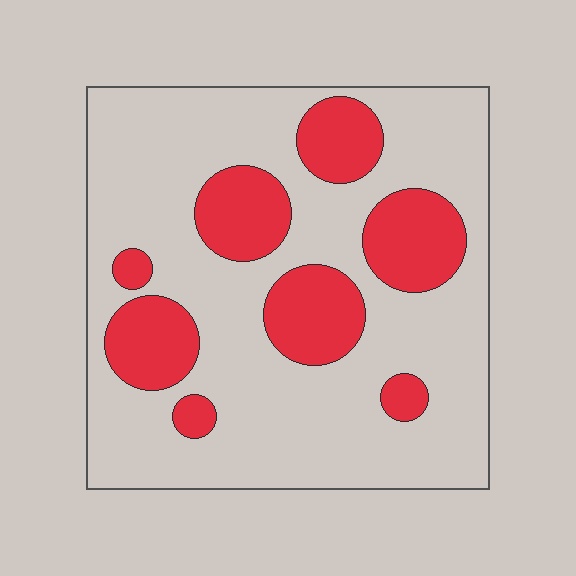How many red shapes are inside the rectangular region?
8.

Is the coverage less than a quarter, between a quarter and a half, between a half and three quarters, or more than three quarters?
Between a quarter and a half.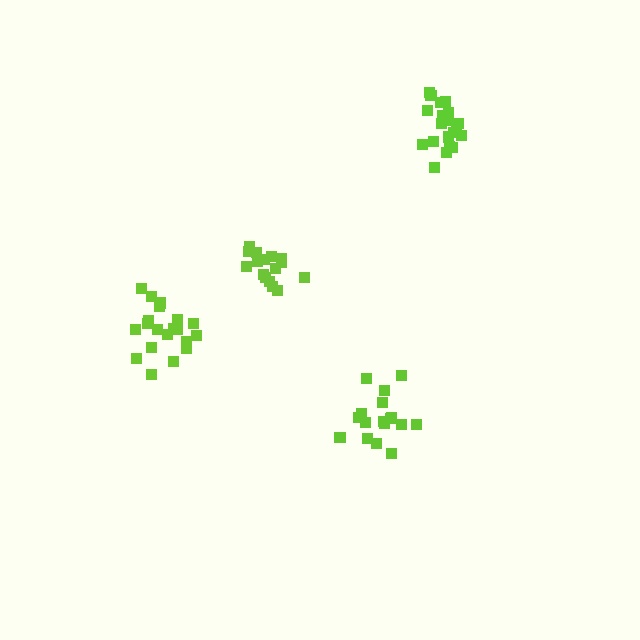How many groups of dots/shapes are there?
There are 4 groups.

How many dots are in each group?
Group 1: 17 dots, Group 2: 20 dots, Group 3: 17 dots, Group 4: 20 dots (74 total).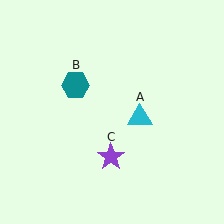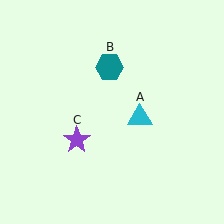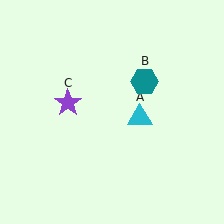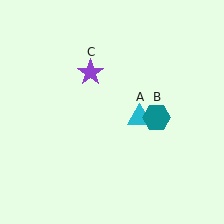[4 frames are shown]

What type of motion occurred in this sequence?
The teal hexagon (object B), purple star (object C) rotated clockwise around the center of the scene.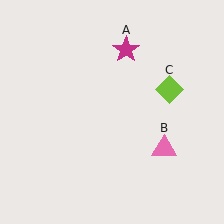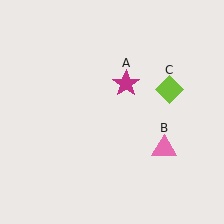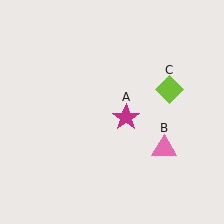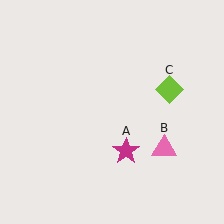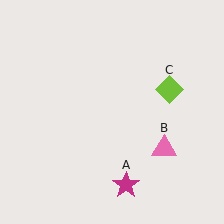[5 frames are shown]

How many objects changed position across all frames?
1 object changed position: magenta star (object A).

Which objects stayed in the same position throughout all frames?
Pink triangle (object B) and lime diamond (object C) remained stationary.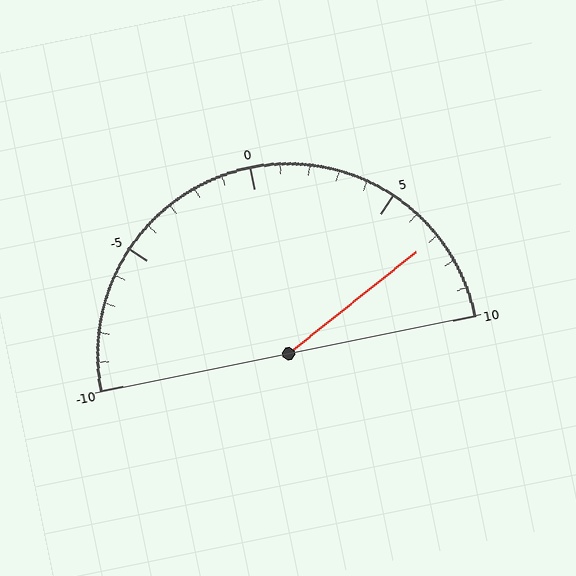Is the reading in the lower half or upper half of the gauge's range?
The reading is in the upper half of the range (-10 to 10).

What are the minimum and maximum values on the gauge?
The gauge ranges from -10 to 10.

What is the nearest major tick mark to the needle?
The nearest major tick mark is 5.